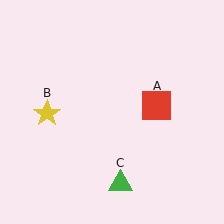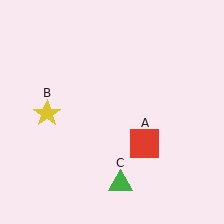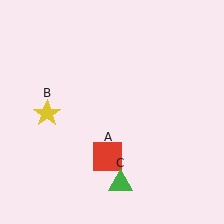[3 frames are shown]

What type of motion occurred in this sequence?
The red square (object A) rotated clockwise around the center of the scene.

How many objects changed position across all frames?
1 object changed position: red square (object A).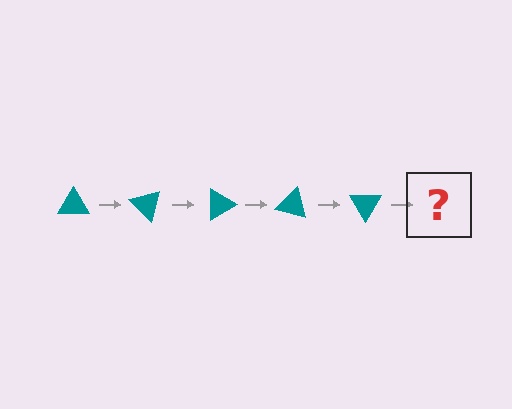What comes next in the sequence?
The next element should be a teal triangle rotated 225 degrees.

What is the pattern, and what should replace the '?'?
The pattern is that the triangle rotates 45 degrees each step. The '?' should be a teal triangle rotated 225 degrees.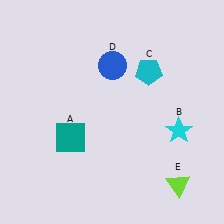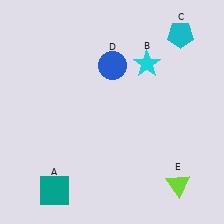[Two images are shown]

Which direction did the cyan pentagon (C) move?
The cyan pentagon (C) moved up.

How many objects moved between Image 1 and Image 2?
3 objects moved between the two images.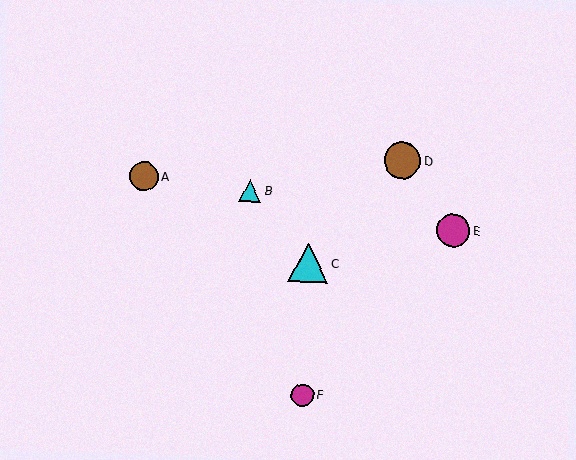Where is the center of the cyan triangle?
The center of the cyan triangle is at (308, 263).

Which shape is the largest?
The cyan triangle (labeled C) is the largest.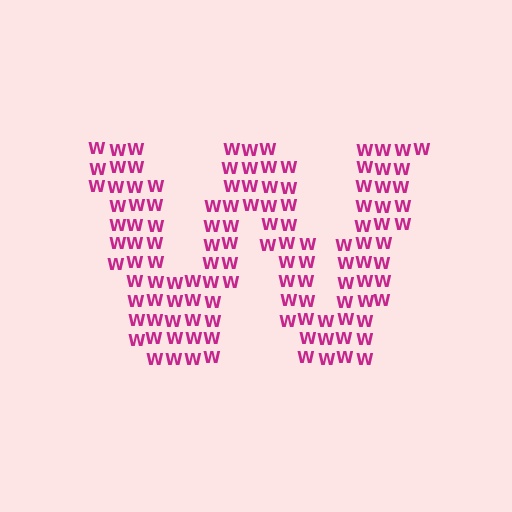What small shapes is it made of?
It is made of small letter W's.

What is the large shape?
The large shape is the letter W.